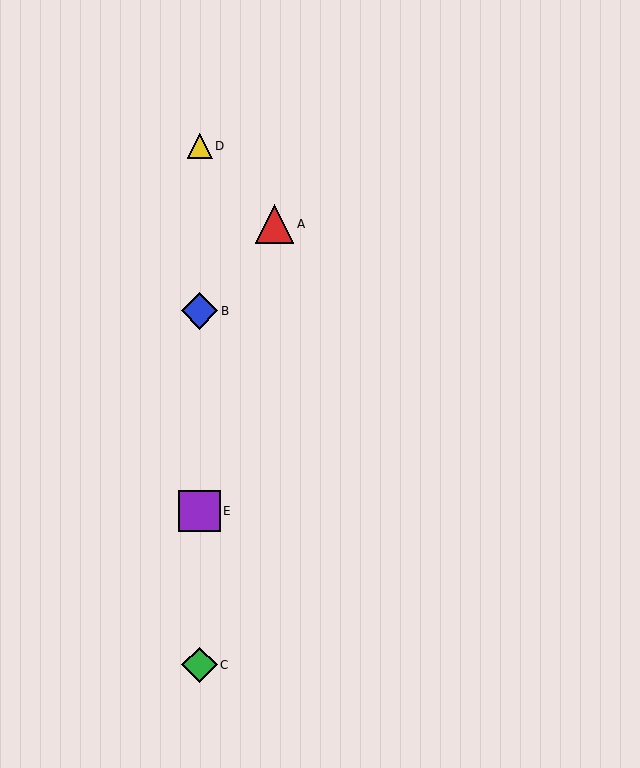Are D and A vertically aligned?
No, D is at x≈200 and A is at x≈274.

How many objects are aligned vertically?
4 objects (B, C, D, E) are aligned vertically.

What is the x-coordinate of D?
Object D is at x≈200.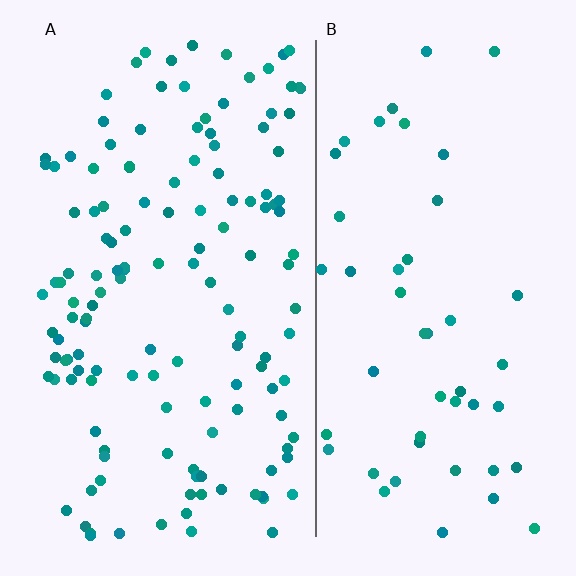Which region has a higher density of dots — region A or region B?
A (the left).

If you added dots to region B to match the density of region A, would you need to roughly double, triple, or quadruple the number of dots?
Approximately triple.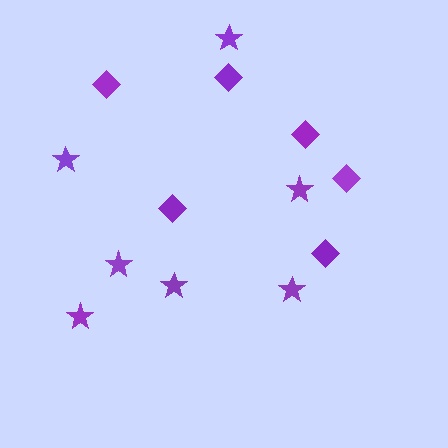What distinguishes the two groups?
There are 2 groups: one group of diamonds (6) and one group of stars (7).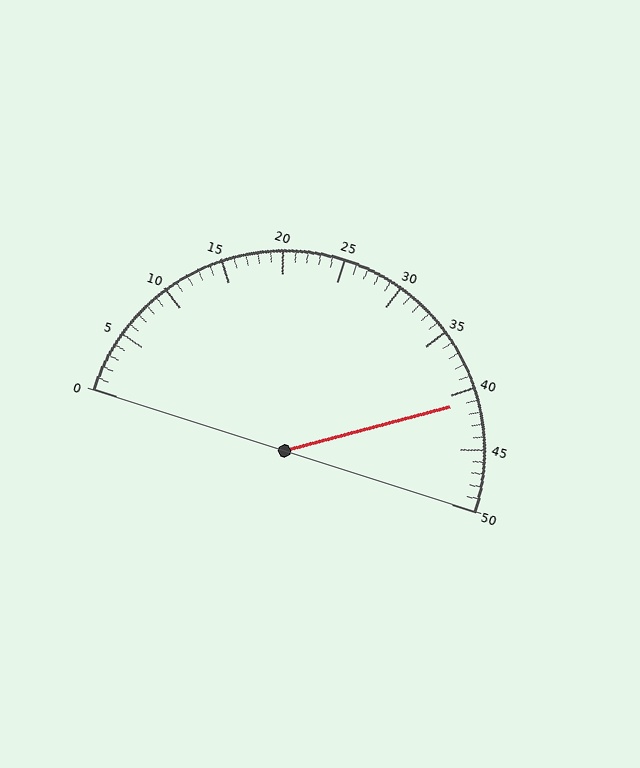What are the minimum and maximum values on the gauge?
The gauge ranges from 0 to 50.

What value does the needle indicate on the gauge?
The needle indicates approximately 41.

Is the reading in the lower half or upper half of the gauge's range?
The reading is in the upper half of the range (0 to 50).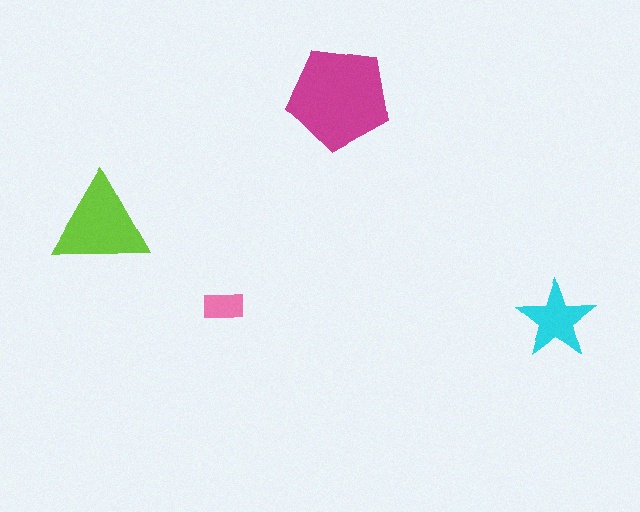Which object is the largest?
The magenta pentagon.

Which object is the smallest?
The pink rectangle.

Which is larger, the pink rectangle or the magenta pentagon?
The magenta pentagon.